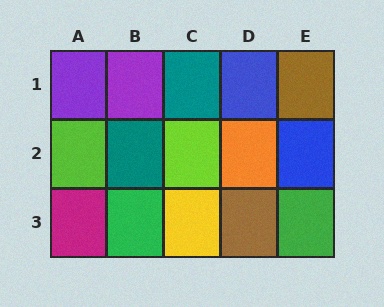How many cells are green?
2 cells are green.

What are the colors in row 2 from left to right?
Lime, teal, lime, orange, blue.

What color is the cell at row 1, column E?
Brown.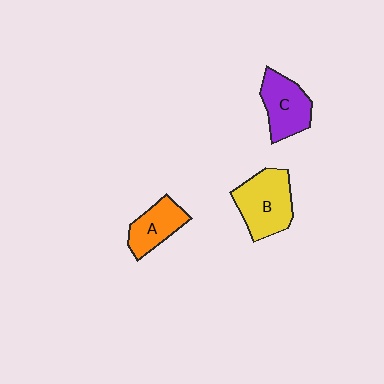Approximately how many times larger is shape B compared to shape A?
Approximately 1.5 times.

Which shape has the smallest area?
Shape A (orange).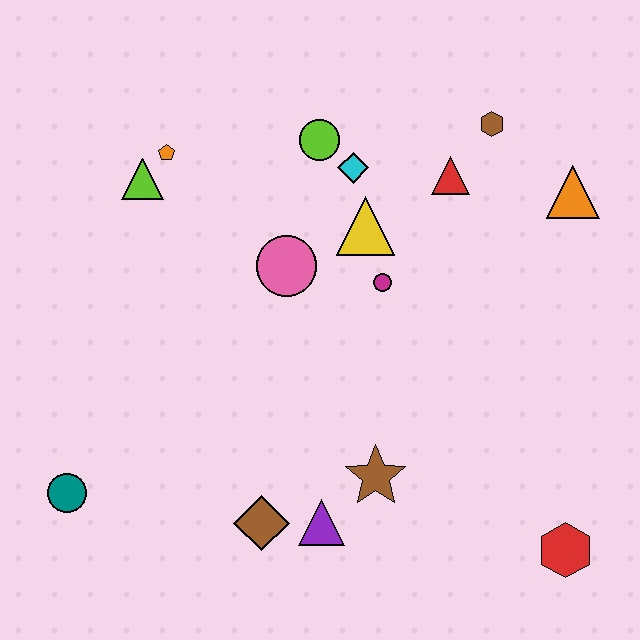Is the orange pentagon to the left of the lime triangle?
No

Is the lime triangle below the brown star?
No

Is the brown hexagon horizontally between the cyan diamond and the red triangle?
No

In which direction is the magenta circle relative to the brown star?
The magenta circle is above the brown star.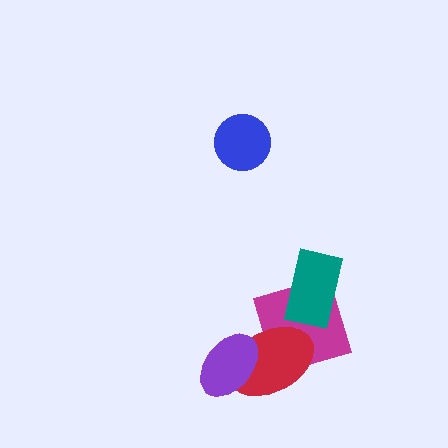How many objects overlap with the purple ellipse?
1 object overlaps with the purple ellipse.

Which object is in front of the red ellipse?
The purple ellipse is in front of the red ellipse.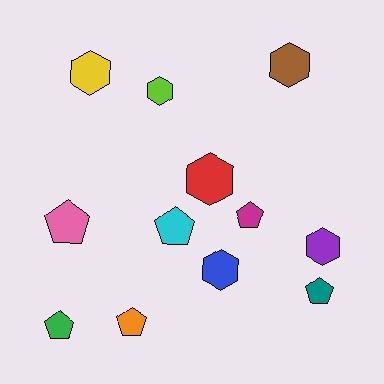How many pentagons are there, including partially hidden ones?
There are 6 pentagons.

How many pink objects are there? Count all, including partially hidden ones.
There is 1 pink object.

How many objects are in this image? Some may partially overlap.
There are 12 objects.